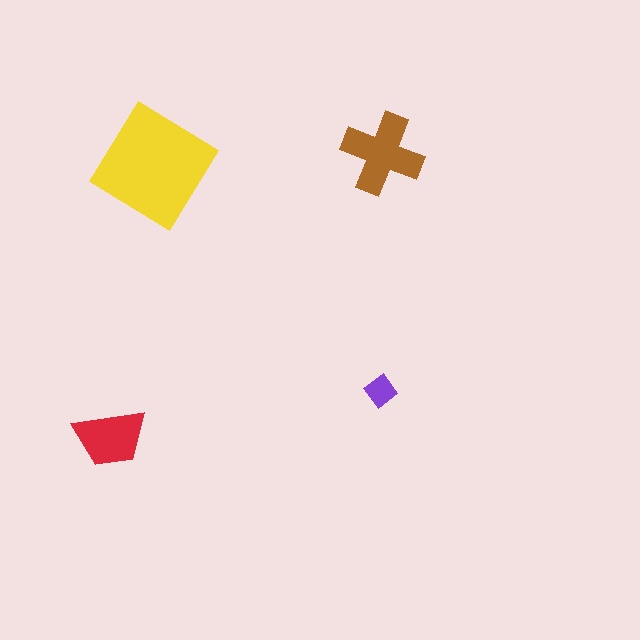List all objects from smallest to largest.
The purple diamond, the red trapezoid, the brown cross, the yellow diamond.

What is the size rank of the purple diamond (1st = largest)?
4th.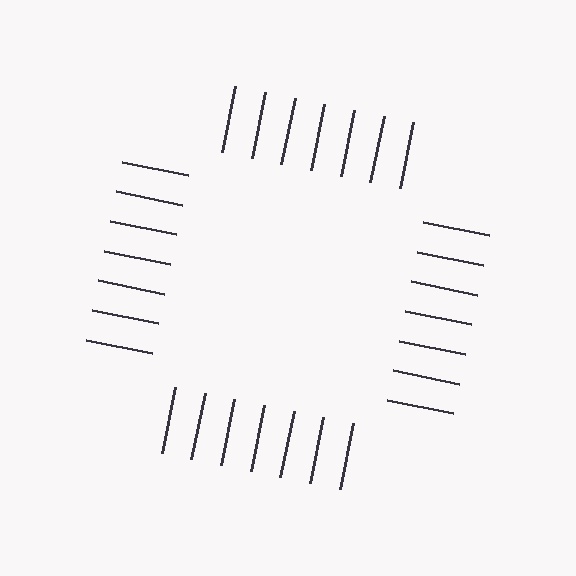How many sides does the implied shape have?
4 sides — the line-ends trace a square.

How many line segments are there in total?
28 — 7 along each of the 4 edges.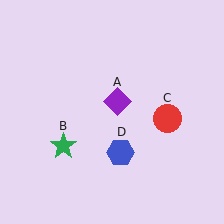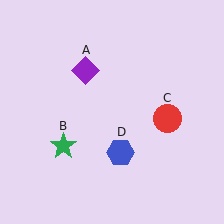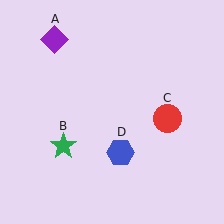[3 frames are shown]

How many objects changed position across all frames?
1 object changed position: purple diamond (object A).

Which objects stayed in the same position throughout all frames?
Green star (object B) and red circle (object C) and blue hexagon (object D) remained stationary.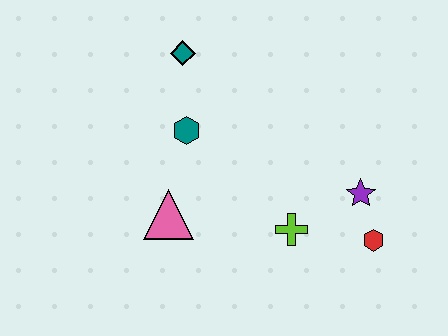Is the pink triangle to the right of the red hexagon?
No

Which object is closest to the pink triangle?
The teal hexagon is closest to the pink triangle.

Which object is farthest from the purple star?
The teal diamond is farthest from the purple star.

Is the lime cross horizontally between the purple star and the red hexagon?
No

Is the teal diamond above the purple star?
Yes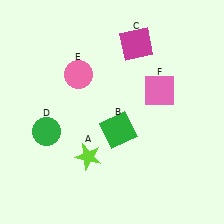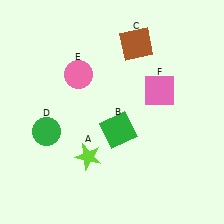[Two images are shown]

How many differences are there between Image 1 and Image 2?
There is 1 difference between the two images.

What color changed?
The square (C) changed from magenta in Image 1 to brown in Image 2.